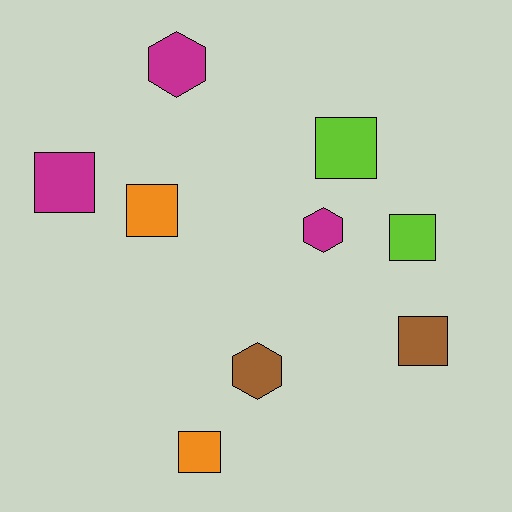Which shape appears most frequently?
Square, with 6 objects.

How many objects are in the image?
There are 9 objects.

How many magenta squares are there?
There is 1 magenta square.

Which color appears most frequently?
Magenta, with 3 objects.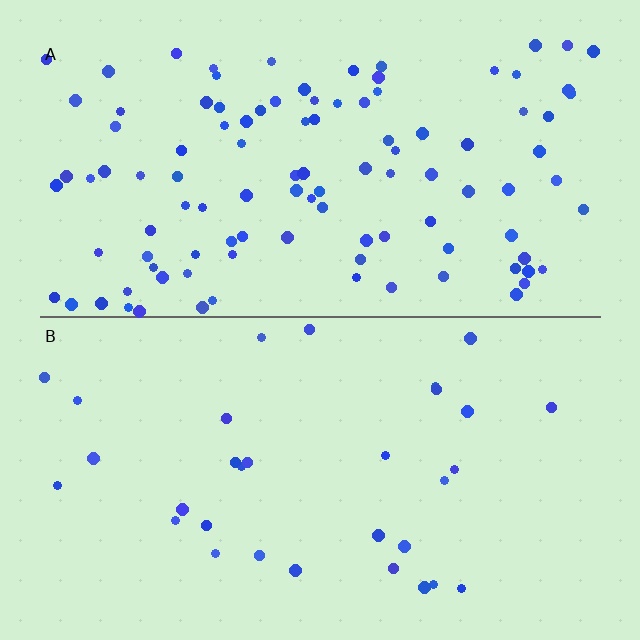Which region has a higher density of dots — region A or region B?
A (the top).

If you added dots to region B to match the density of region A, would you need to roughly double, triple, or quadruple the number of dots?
Approximately triple.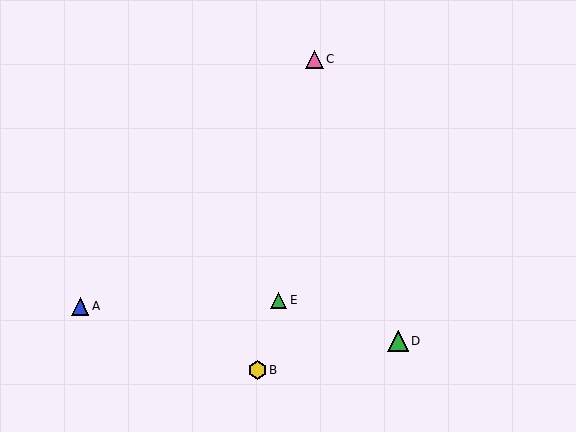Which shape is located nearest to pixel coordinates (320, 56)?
The pink triangle (labeled C) at (314, 59) is nearest to that location.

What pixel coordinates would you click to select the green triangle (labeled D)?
Click at (398, 341) to select the green triangle D.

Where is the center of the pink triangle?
The center of the pink triangle is at (314, 59).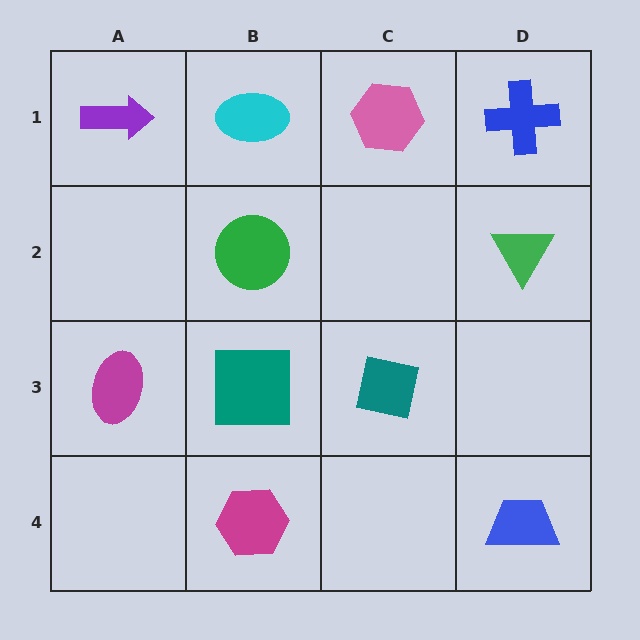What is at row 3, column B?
A teal square.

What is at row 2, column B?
A green circle.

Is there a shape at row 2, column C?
No, that cell is empty.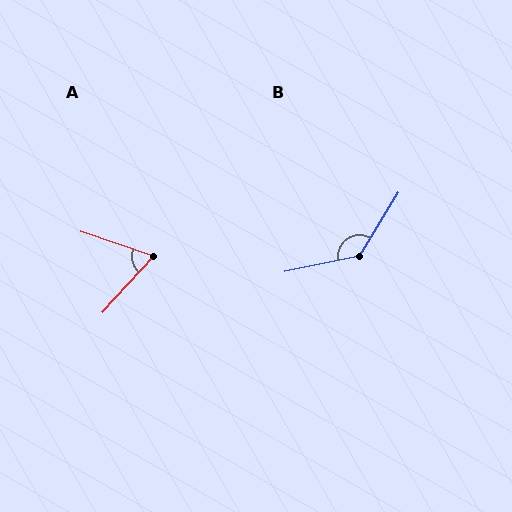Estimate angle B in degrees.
Approximately 133 degrees.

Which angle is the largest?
B, at approximately 133 degrees.